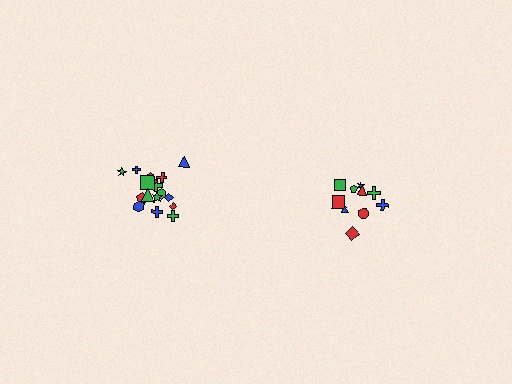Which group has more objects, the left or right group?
The left group.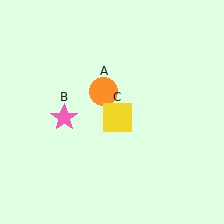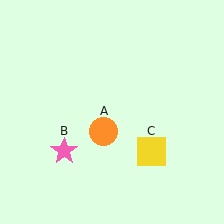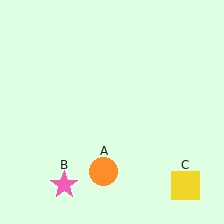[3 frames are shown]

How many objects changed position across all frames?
3 objects changed position: orange circle (object A), pink star (object B), yellow square (object C).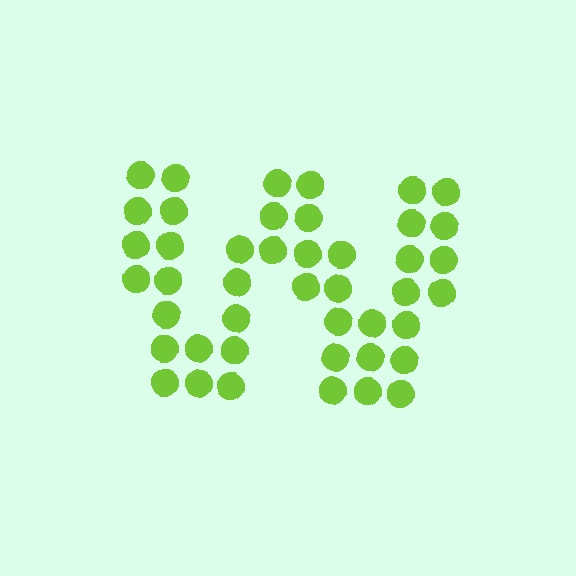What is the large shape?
The large shape is the letter W.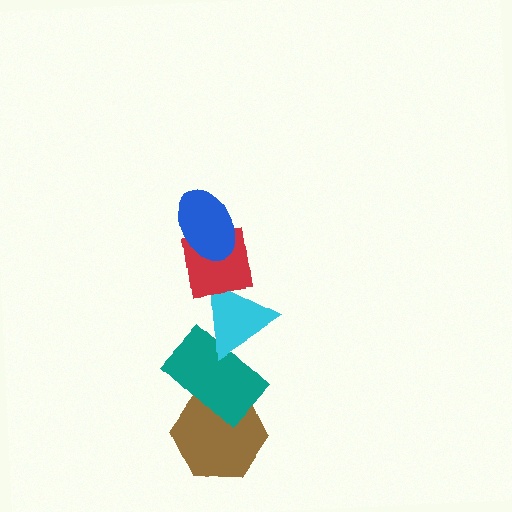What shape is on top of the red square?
The blue ellipse is on top of the red square.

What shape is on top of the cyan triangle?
The red square is on top of the cyan triangle.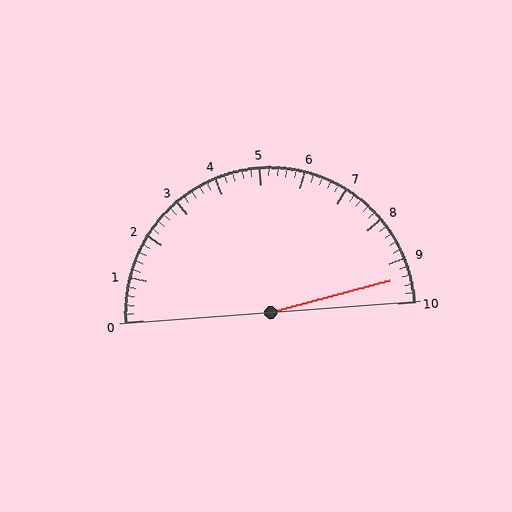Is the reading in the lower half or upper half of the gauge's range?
The reading is in the upper half of the range (0 to 10).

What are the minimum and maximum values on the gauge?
The gauge ranges from 0 to 10.